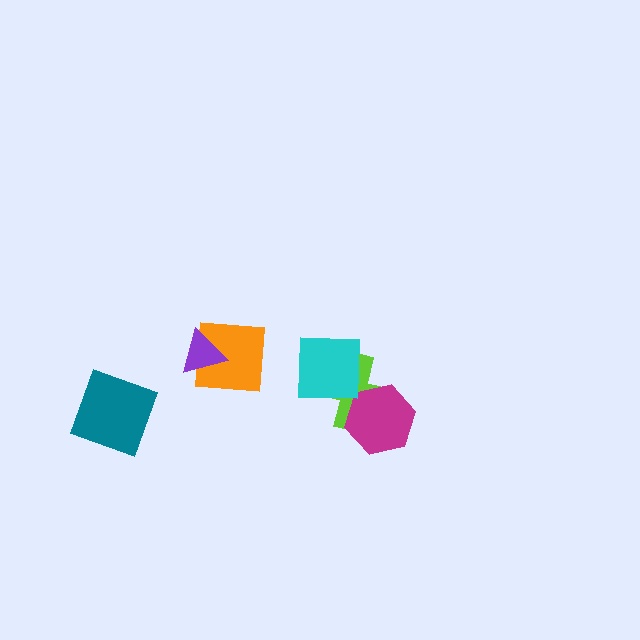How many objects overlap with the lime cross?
2 objects overlap with the lime cross.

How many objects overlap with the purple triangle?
1 object overlaps with the purple triangle.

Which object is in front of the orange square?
The purple triangle is in front of the orange square.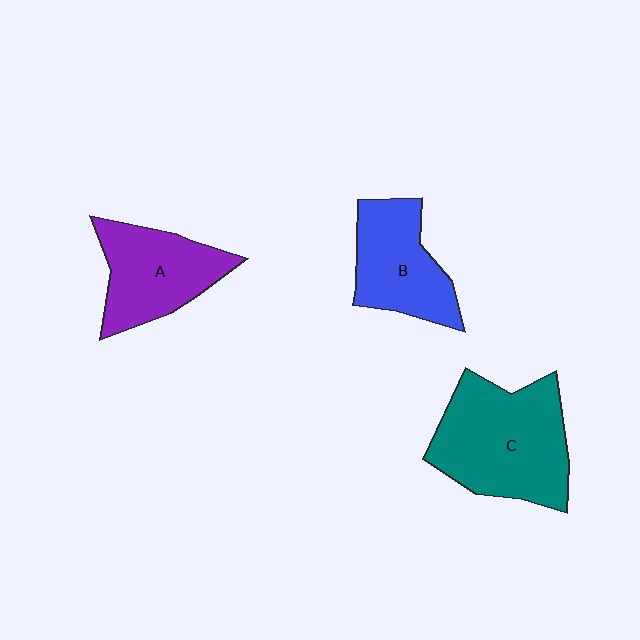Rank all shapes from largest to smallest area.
From largest to smallest: C (teal), A (purple), B (blue).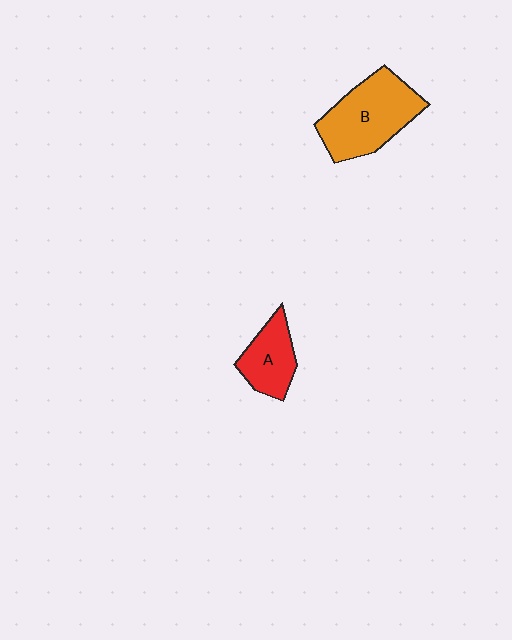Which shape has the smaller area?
Shape A (red).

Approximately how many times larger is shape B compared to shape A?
Approximately 1.8 times.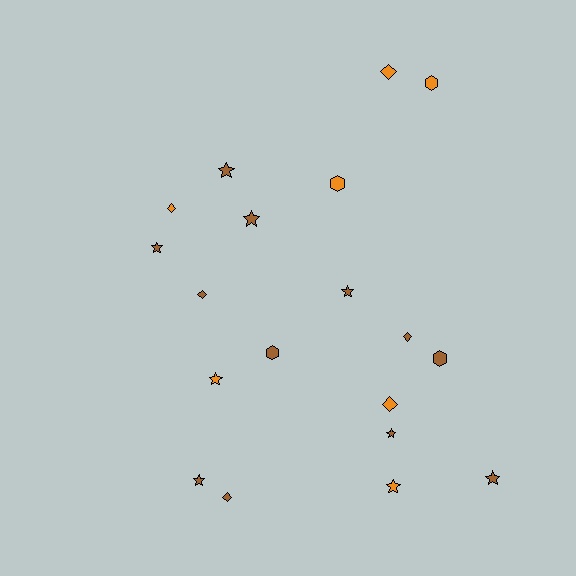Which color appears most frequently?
Brown, with 12 objects.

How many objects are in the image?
There are 19 objects.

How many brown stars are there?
There are 7 brown stars.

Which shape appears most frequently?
Star, with 9 objects.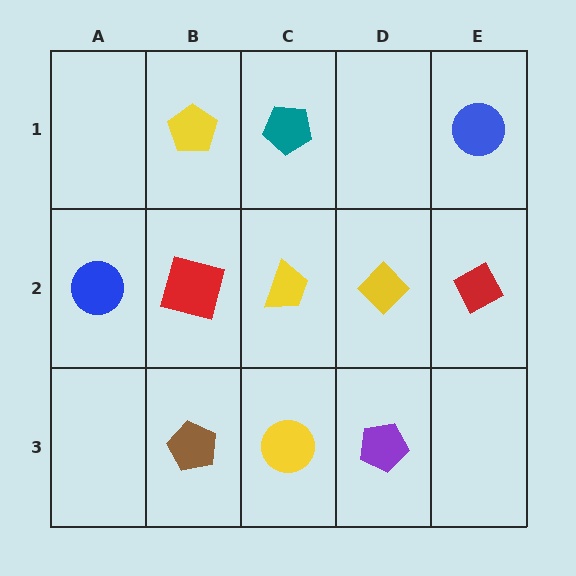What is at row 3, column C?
A yellow circle.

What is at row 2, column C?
A yellow trapezoid.